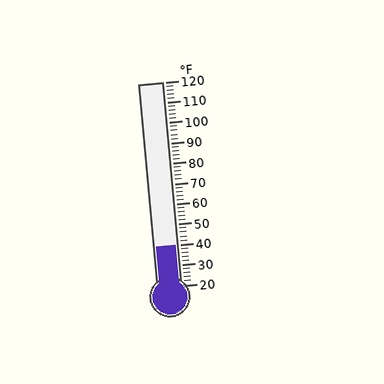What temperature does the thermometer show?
The thermometer shows approximately 40°F.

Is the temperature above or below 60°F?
The temperature is below 60°F.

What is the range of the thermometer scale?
The thermometer scale ranges from 20°F to 120°F.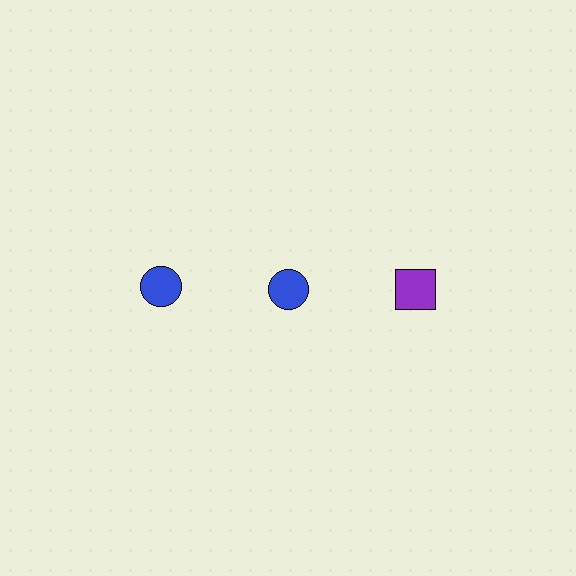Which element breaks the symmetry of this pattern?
The purple square in the top row, center column breaks the symmetry. All other shapes are blue circles.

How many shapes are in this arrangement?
There are 3 shapes arranged in a grid pattern.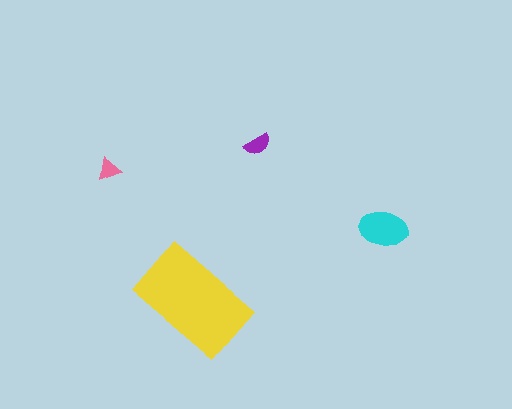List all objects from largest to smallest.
The yellow rectangle, the cyan ellipse, the purple semicircle, the pink triangle.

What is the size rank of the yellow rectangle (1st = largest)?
1st.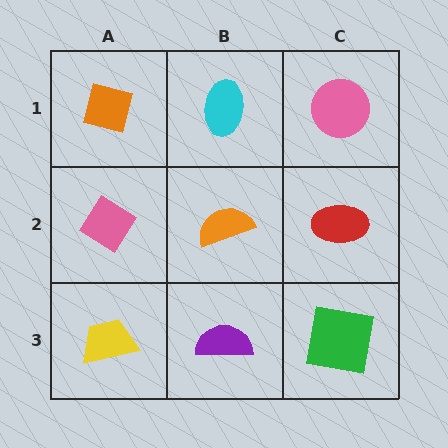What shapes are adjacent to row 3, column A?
A pink diamond (row 2, column A), a purple semicircle (row 3, column B).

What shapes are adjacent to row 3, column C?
A red ellipse (row 2, column C), a purple semicircle (row 3, column B).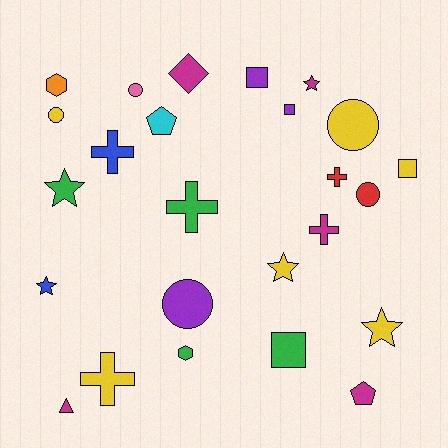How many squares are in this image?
There are 4 squares.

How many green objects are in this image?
There are 4 green objects.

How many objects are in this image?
There are 25 objects.